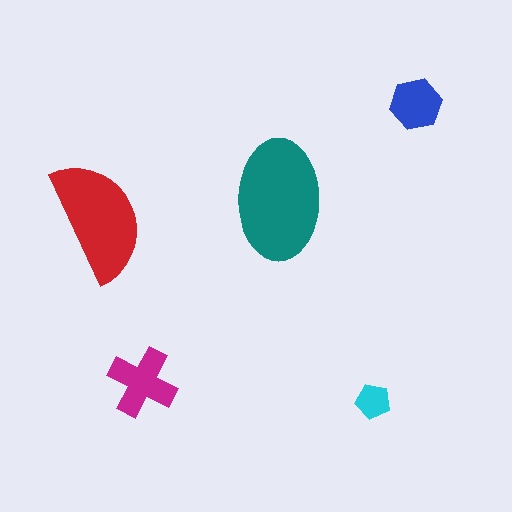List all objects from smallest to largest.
The cyan pentagon, the blue hexagon, the magenta cross, the red semicircle, the teal ellipse.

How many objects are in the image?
There are 5 objects in the image.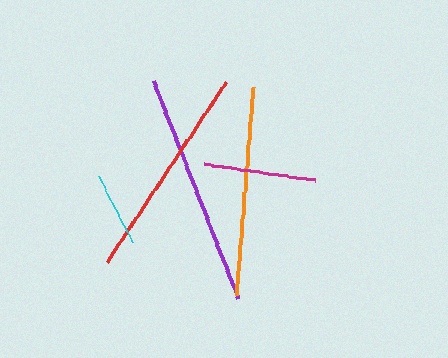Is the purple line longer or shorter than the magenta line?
The purple line is longer than the magenta line.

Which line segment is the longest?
The purple line is the longest at approximately 233 pixels.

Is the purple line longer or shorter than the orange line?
The purple line is longer than the orange line.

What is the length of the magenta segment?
The magenta segment is approximately 113 pixels long.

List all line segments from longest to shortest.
From longest to shortest: purple, red, orange, magenta, cyan.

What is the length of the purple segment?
The purple segment is approximately 233 pixels long.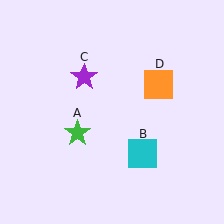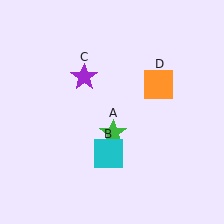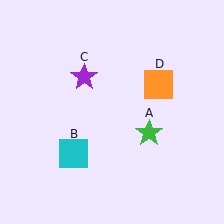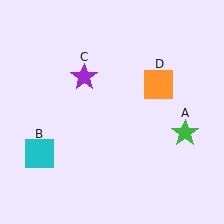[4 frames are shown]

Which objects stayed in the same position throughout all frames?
Purple star (object C) and orange square (object D) remained stationary.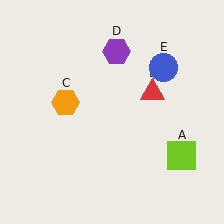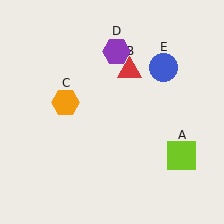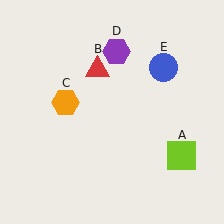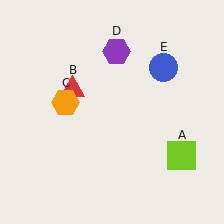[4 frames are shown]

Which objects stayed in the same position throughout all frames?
Lime square (object A) and orange hexagon (object C) and purple hexagon (object D) and blue circle (object E) remained stationary.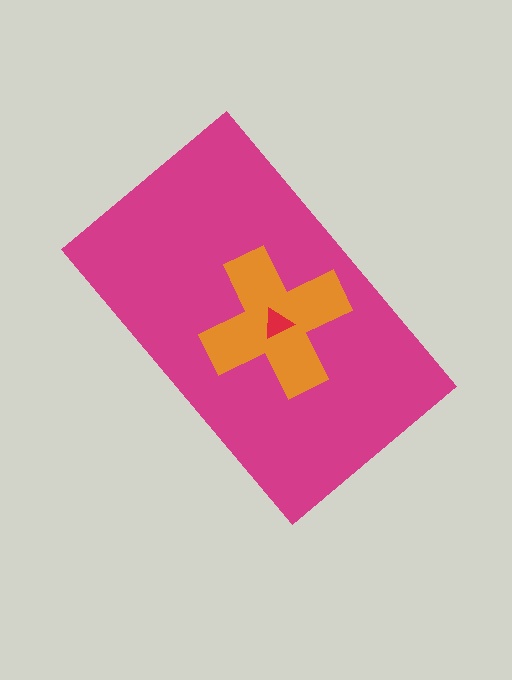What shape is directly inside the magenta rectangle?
The orange cross.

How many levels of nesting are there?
3.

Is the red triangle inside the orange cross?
Yes.